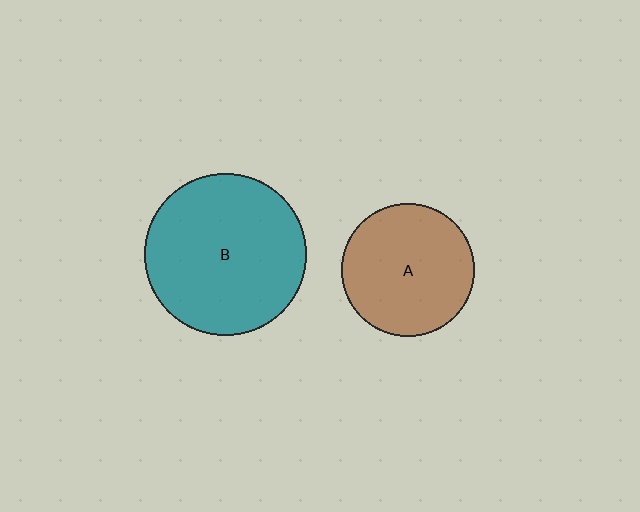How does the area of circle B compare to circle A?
Approximately 1.5 times.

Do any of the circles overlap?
No, none of the circles overlap.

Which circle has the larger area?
Circle B (teal).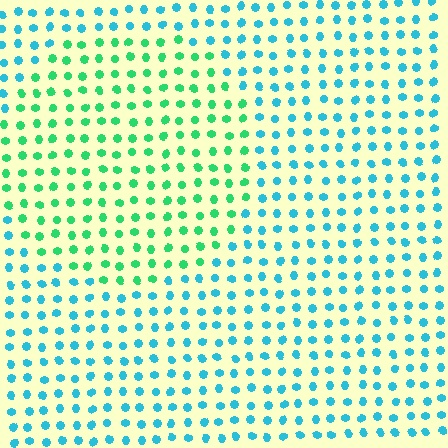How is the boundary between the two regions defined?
The boundary is defined purely by a slight shift in hue (about 46 degrees). Spacing, size, and orientation are identical on both sides.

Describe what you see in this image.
The image is filled with small cyan elements in a uniform arrangement. A circle-shaped region is visible where the elements are tinted to a slightly different hue, forming a subtle color boundary.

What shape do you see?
I see a circle.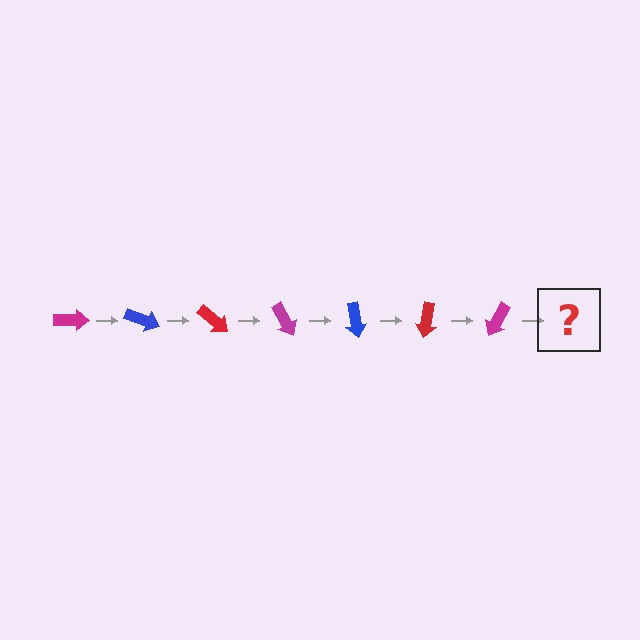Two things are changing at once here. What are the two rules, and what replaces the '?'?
The two rules are that it rotates 20 degrees each step and the color cycles through magenta, blue, and red. The '?' should be a blue arrow, rotated 140 degrees from the start.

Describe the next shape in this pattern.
It should be a blue arrow, rotated 140 degrees from the start.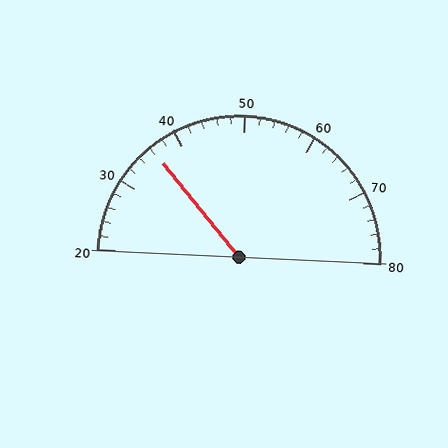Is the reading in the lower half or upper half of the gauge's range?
The reading is in the lower half of the range (20 to 80).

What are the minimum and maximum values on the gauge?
The gauge ranges from 20 to 80.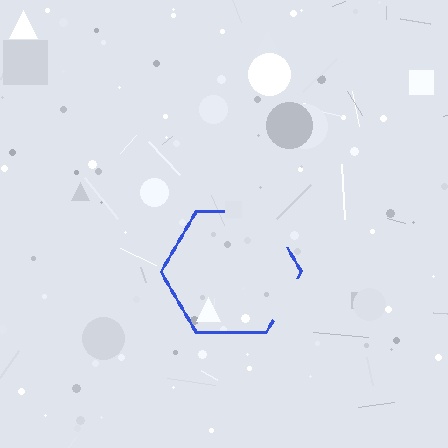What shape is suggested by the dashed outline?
The dashed outline suggests a hexagon.